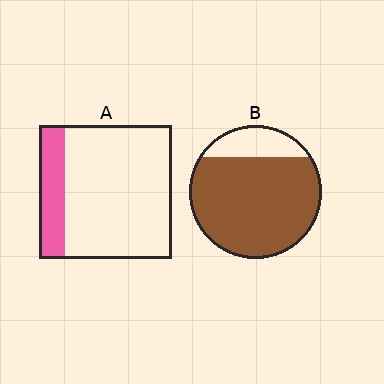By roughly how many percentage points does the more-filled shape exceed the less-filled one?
By roughly 60 percentage points (B over A).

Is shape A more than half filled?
No.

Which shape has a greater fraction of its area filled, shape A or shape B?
Shape B.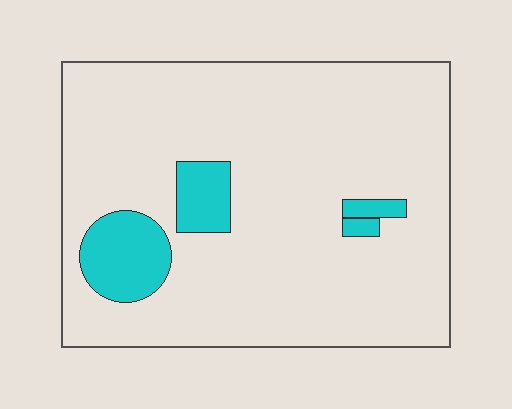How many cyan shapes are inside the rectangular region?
4.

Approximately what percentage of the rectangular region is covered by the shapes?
Approximately 10%.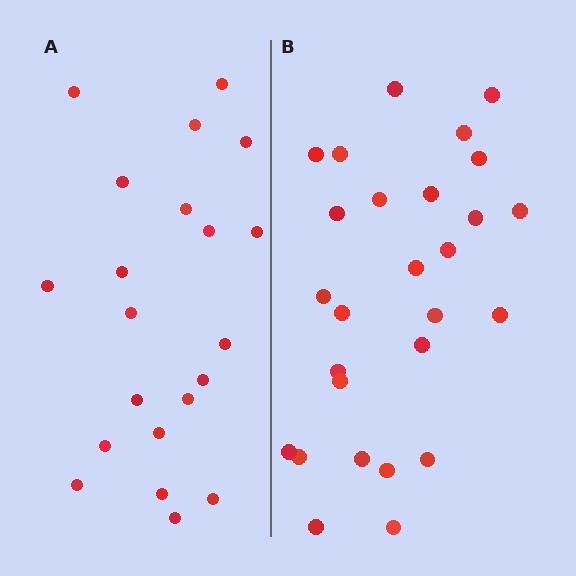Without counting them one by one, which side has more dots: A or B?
Region B (the right region) has more dots.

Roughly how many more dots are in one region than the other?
Region B has about 6 more dots than region A.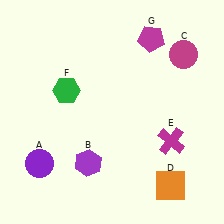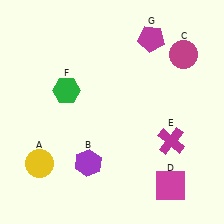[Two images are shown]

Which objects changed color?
A changed from purple to yellow. D changed from orange to magenta.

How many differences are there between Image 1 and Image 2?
There are 2 differences between the two images.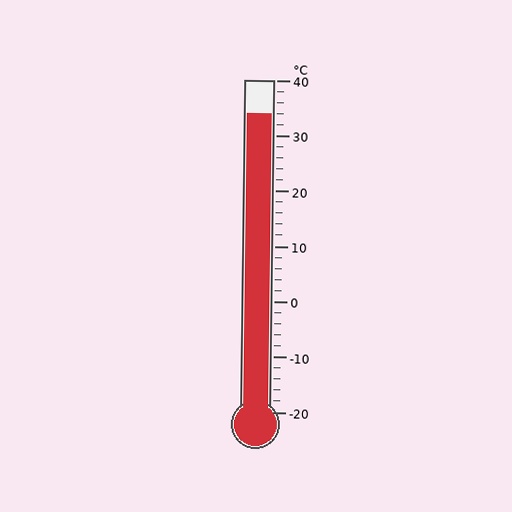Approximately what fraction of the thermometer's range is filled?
The thermometer is filled to approximately 90% of its range.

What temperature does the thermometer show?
The thermometer shows approximately 34°C.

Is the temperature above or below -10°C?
The temperature is above -10°C.